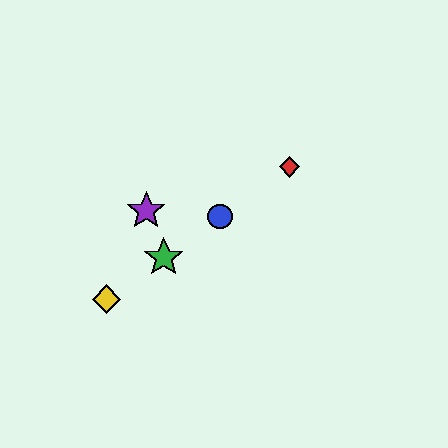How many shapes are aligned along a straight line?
4 shapes (the red diamond, the blue circle, the green star, the yellow diamond) are aligned along a straight line.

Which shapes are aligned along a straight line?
The red diamond, the blue circle, the green star, the yellow diamond are aligned along a straight line.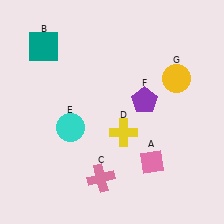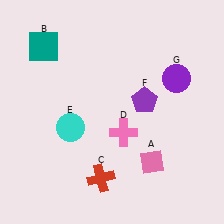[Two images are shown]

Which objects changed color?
C changed from pink to red. D changed from yellow to pink. G changed from yellow to purple.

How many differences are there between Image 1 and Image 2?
There are 3 differences between the two images.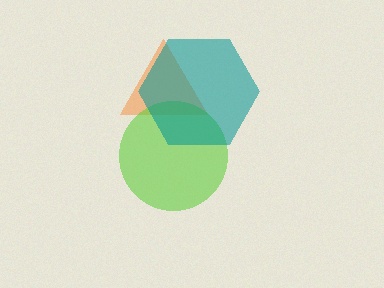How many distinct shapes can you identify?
There are 3 distinct shapes: an orange triangle, a lime circle, a teal hexagon.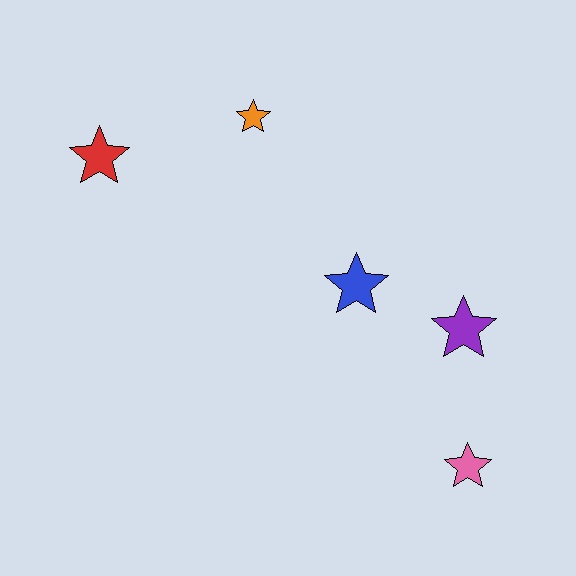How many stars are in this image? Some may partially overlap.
There are 5 stars.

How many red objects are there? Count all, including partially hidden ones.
There is 1 red object.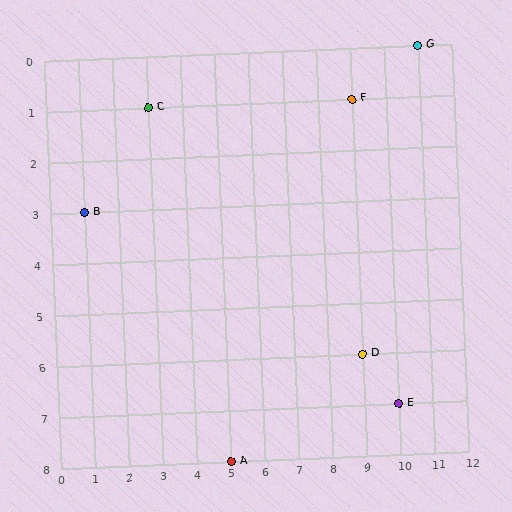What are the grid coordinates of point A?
Point A is at grid coordinates (5, 8).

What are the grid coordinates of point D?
Point D is at grid coordinates (9, 6).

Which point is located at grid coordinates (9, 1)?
Point F is at (9, 1).